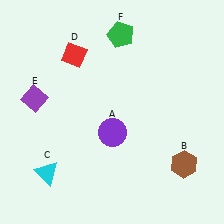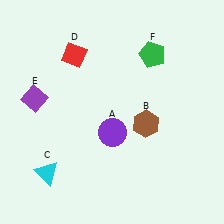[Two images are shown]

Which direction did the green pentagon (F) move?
The green pentagon (F) moved right.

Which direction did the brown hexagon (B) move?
The brown hexagon (B) moved up.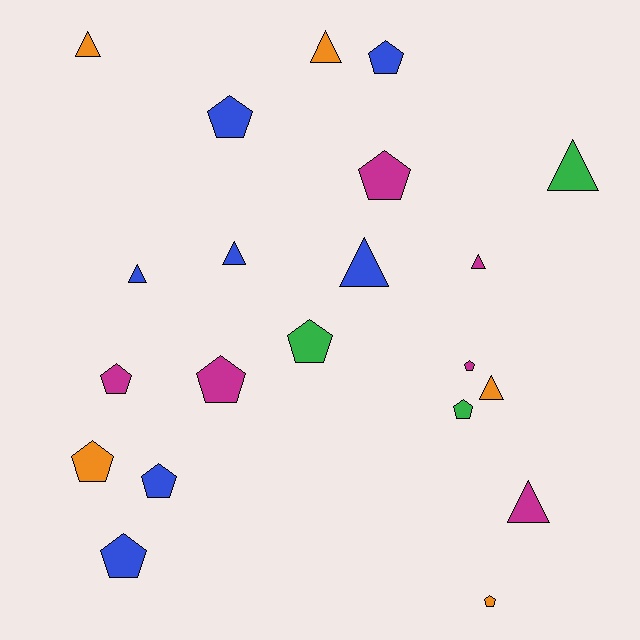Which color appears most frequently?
Blue, with 7 objects.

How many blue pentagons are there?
There are 4 blue pentagons.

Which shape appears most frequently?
Pentagon, with 12 objects.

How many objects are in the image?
There are 21 objects.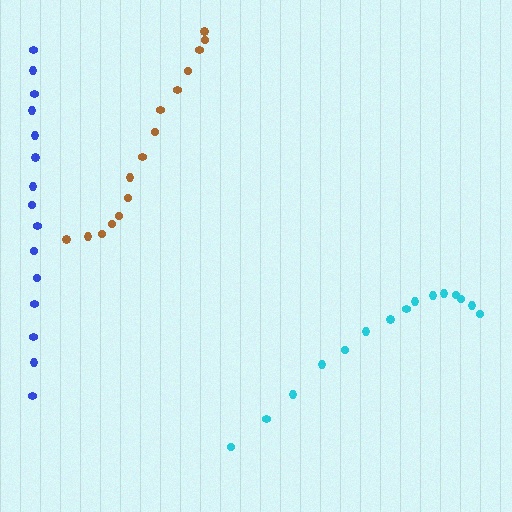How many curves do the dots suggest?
There are 3 distinct paths.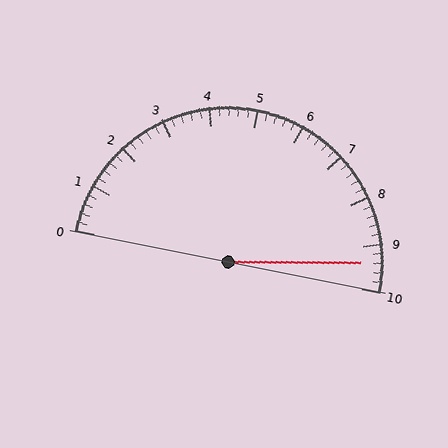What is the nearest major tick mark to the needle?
The nearest major tick mark is 9.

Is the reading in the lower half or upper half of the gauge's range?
The reading is in the upper half of the range (0 to 10).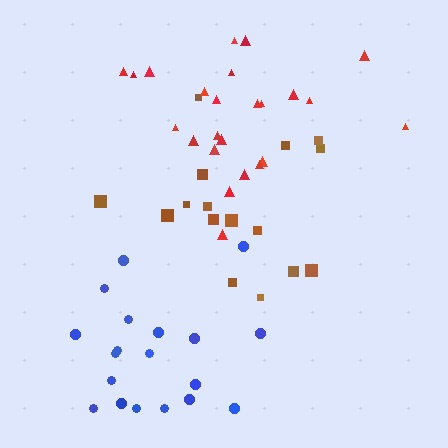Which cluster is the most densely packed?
Blue.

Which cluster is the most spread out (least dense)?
Red.